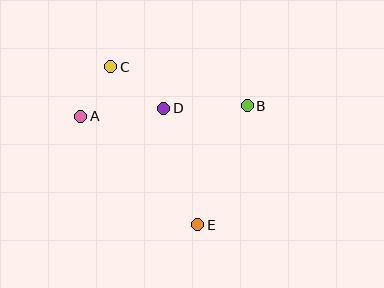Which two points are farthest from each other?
Points C and E are farthest from each other.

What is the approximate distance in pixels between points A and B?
The distance between A and B is approximately 167 pixels.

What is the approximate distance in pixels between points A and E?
The distance between A and E is approximately 159 pixels.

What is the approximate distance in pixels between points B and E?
The distance between B and E is approximately 129 pixels.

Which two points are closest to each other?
Points A and C are closest to each other.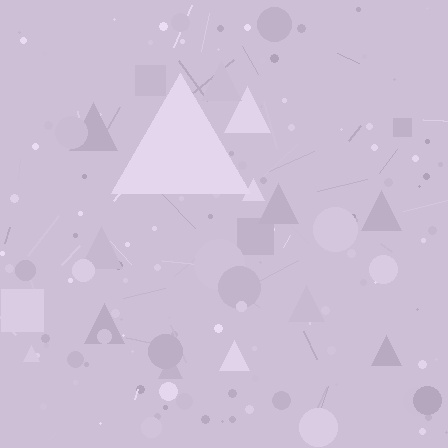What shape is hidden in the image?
A triangle is hidden in the image.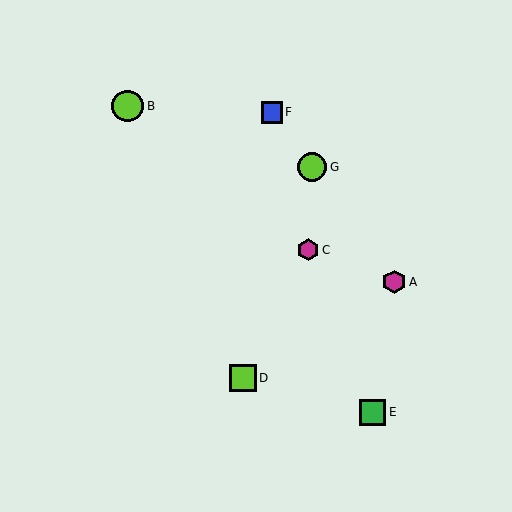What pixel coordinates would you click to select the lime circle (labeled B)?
Click at (128, 106) to select the lime circle B.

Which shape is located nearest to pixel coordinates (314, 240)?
The magenta hexagon (labeled C) at (308, 250) is nearest to that location.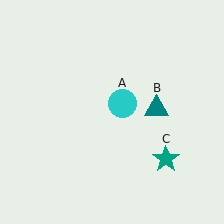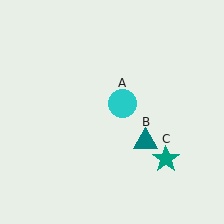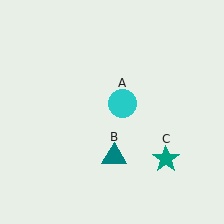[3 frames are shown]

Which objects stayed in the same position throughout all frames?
Cyan circle (object A) and teal star (object C) remained stationary.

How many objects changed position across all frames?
1 object changed position: teal triangle (object B).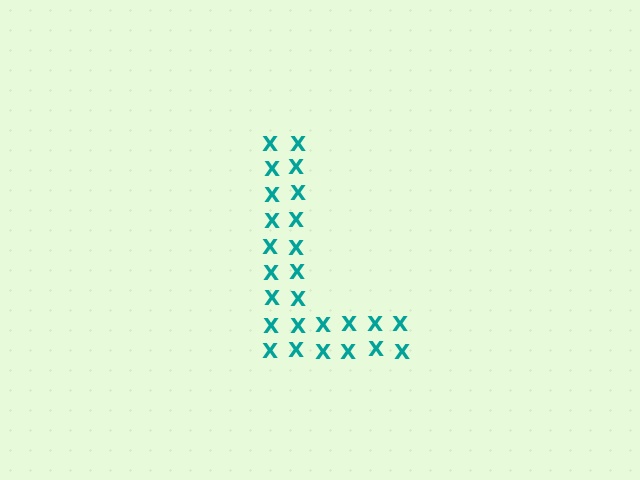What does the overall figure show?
The overall figure shows the letter L.